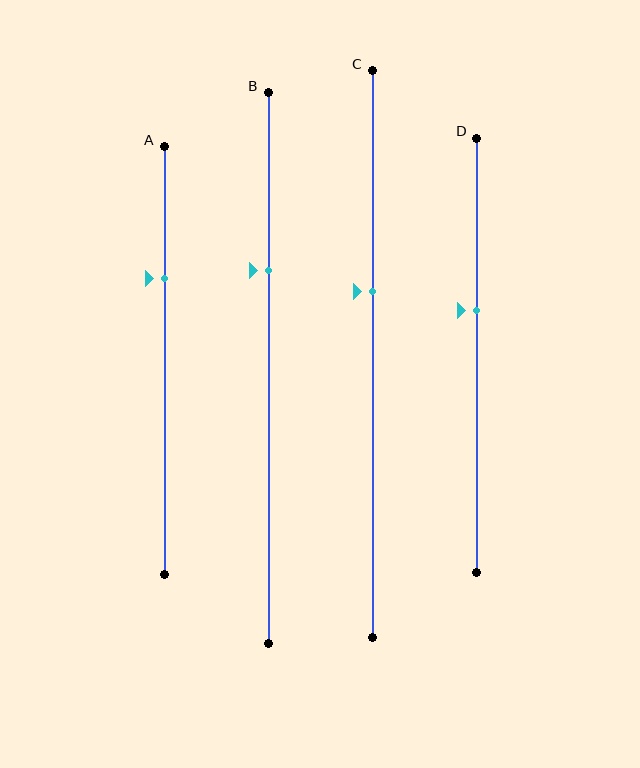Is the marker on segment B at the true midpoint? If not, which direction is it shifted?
No, the marker on segment B is shifted upward by about 18% of the segment length.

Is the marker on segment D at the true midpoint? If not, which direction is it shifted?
No, the marker on segment D is shifted upward by about 10% of the segment length.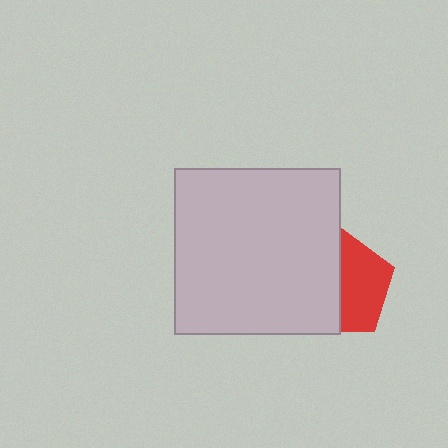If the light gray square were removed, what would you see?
You would see the complete red pentagon.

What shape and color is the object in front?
The object in front is a light gray square.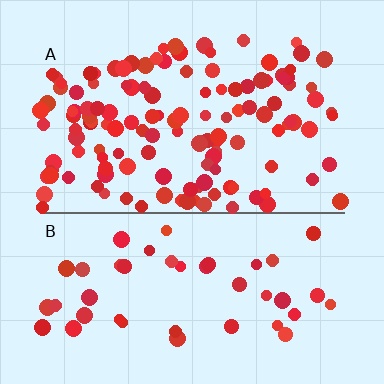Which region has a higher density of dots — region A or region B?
A (the top).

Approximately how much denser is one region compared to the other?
Approximately 3.0× — region A over region B.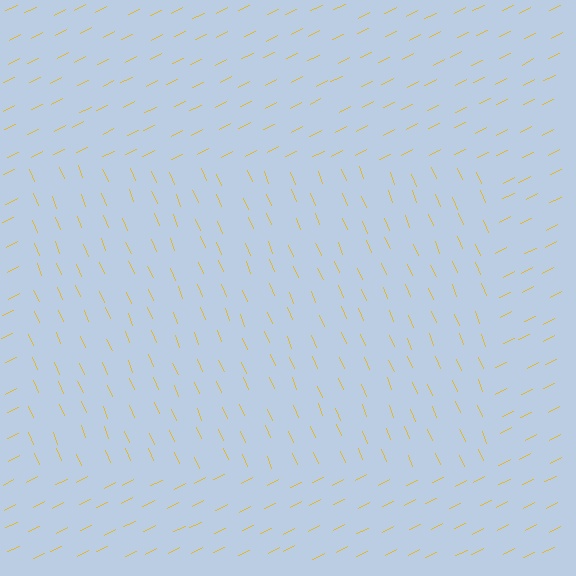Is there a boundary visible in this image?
Yes, there is a texture boundary formed by a change in line orientation.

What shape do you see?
I see a rectangle.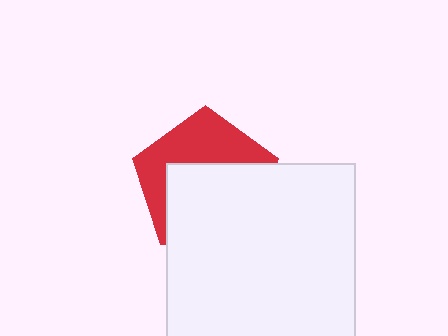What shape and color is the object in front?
The object in front is a white square.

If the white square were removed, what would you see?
You would see the complete red pentagon.